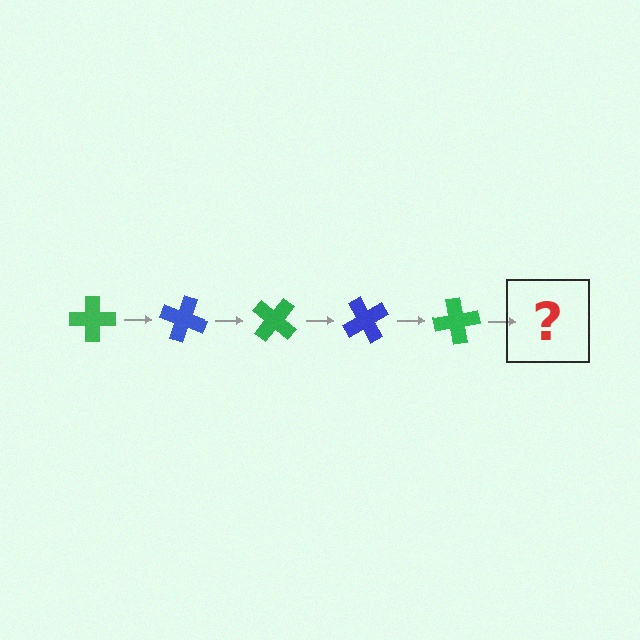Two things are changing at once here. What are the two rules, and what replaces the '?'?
The two rules are that it rotates 20 degrees each step and the color cycles through green and blue. The '?' should be a blue cross, rotated 100 degrees from the start.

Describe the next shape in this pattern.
It should be a blue cross, rotated 100 degrees from the start.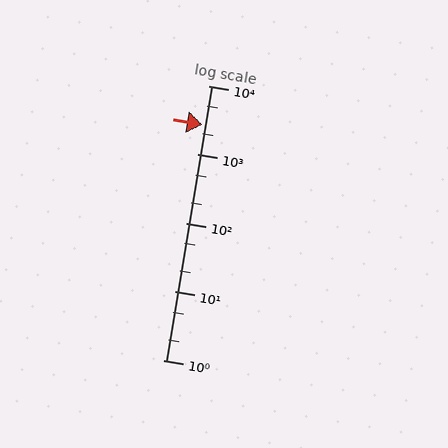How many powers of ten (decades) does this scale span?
The scale spans 4 decades, from 1 to 10000.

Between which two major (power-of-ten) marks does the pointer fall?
The pointer is between 1000 and 10000.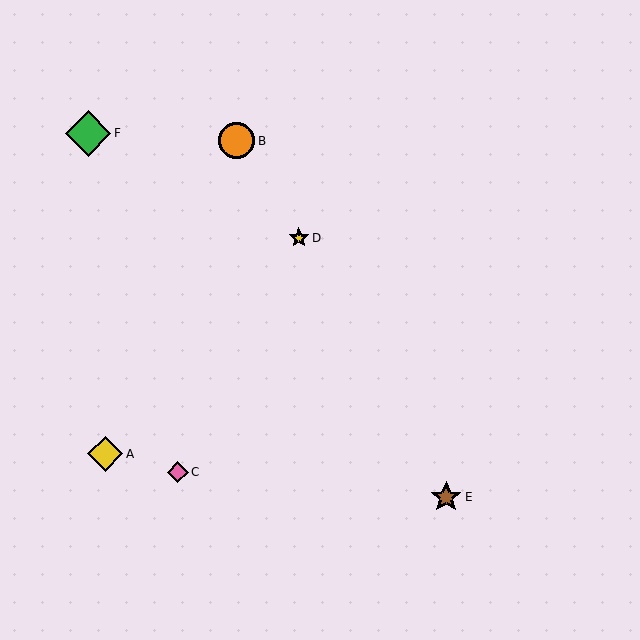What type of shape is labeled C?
Shape C is a pink diamond.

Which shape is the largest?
The green diamond (labeled F) is the largest.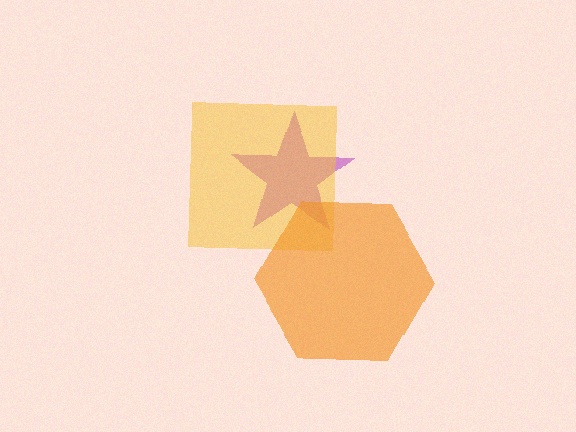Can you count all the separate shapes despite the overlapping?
Yes, there are 3 separate shapes.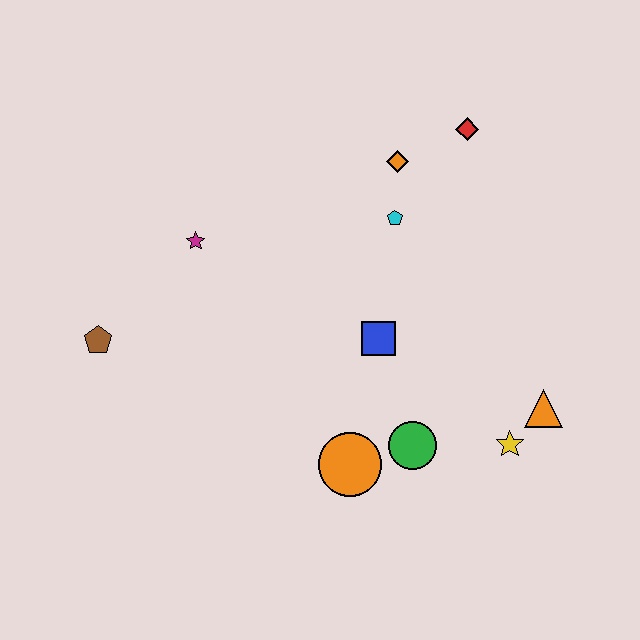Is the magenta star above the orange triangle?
Yes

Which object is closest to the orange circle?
The green circle is closest to the orange circle.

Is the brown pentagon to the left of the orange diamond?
Yes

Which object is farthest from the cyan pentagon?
The brown pentagon is farthest from the cyan pentagon.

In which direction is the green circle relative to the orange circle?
The green circle is to the right of the orange circle.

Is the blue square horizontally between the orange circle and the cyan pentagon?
Yes